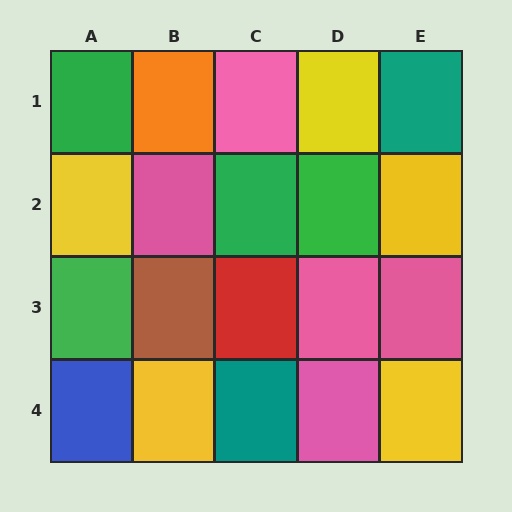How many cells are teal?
2 cells are teal.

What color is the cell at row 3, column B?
Brown.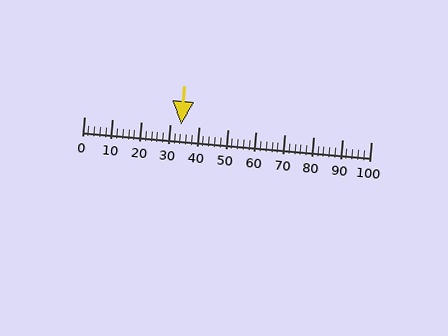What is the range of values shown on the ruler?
The ruler shows values from 0 to 100.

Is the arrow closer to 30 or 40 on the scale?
The arrow is closer to 30.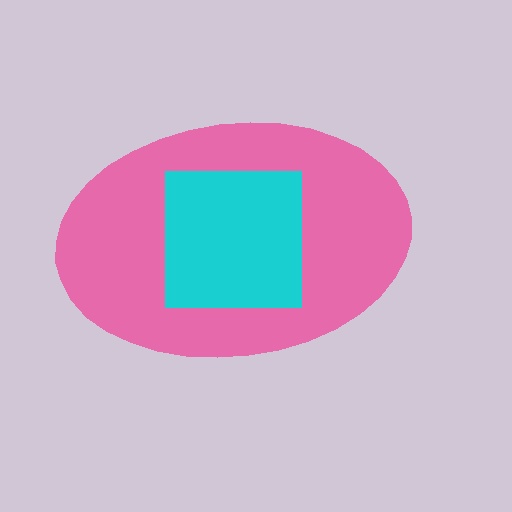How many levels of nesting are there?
2.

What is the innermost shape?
The cyan square.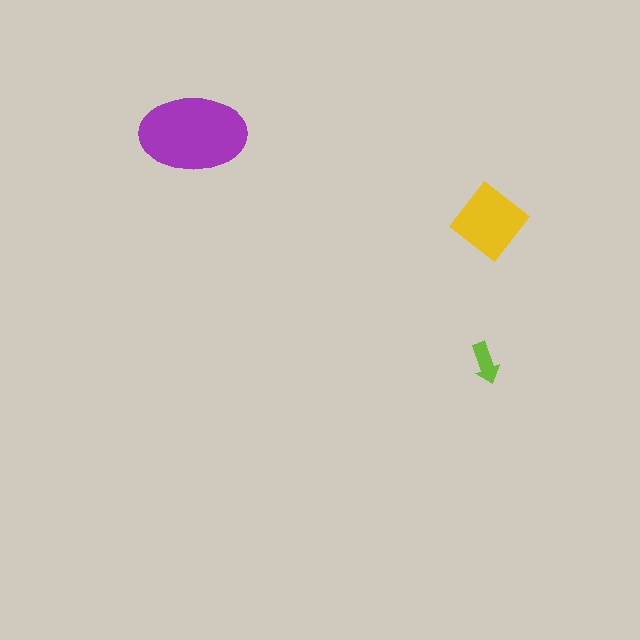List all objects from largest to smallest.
The purple ellipse, the yellow diamond, the lime arrow.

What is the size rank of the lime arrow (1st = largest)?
3rd.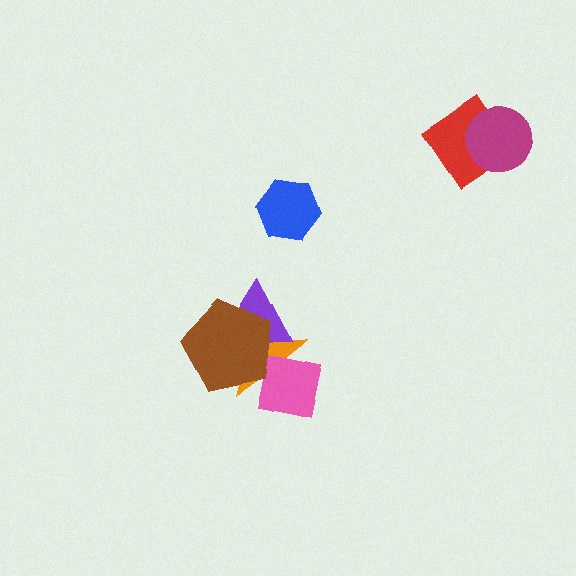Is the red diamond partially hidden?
Yes, it is partially covered by another shape.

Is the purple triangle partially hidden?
Yes, it is partially covered by another shape.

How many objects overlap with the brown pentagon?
3 objects overlap with the brown pentagon.